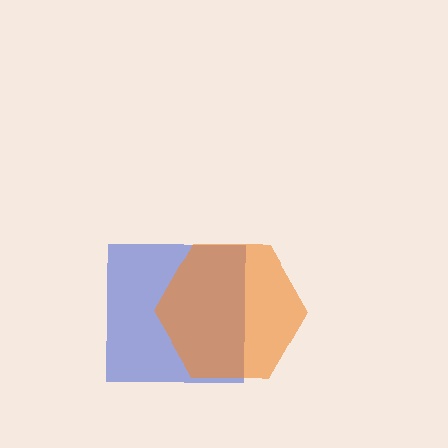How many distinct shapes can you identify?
There are 2 distinct shapes: a blue square, an orange hexagon.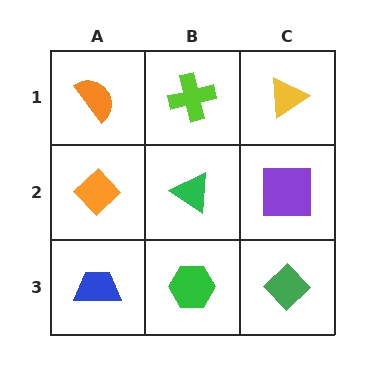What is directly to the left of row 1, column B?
An orange semicircle.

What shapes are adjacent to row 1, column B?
A green triangle (row 2, column B), an orange semicircle (row 1, column A), a yellow triangle (row 1, column C).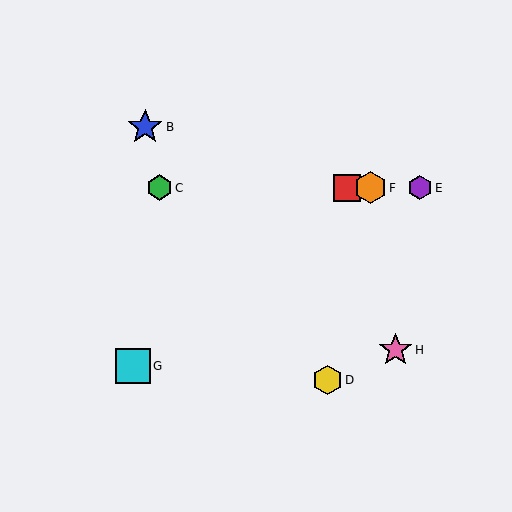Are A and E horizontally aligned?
Yes, both are at y≈188.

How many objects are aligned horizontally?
4 objects (A, C, E, F) are aligned horizontally.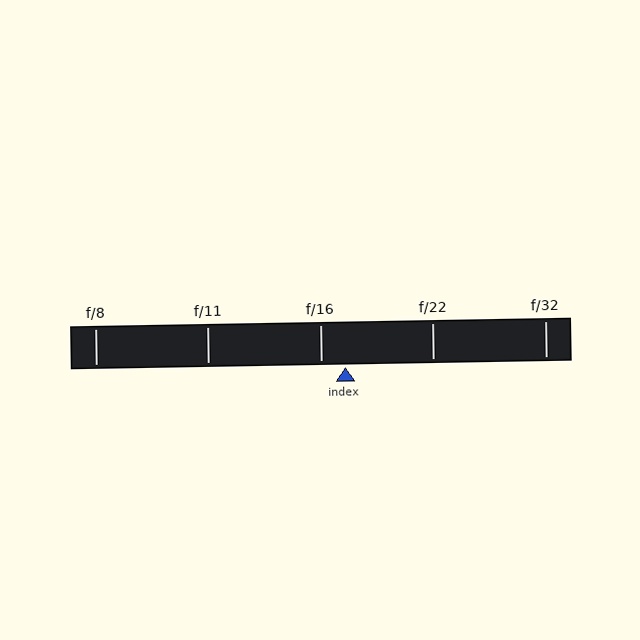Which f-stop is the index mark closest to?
The index mark is closest to f/16.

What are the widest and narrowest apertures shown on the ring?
The widest aperture shown is f/8 and the narrowest is f/32.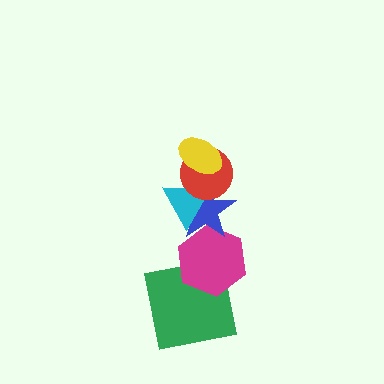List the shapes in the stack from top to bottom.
From top to bottom: the yellow ellipse, the red circle, the cyan triangle, the blue star, the magenta hexagon, the green square.